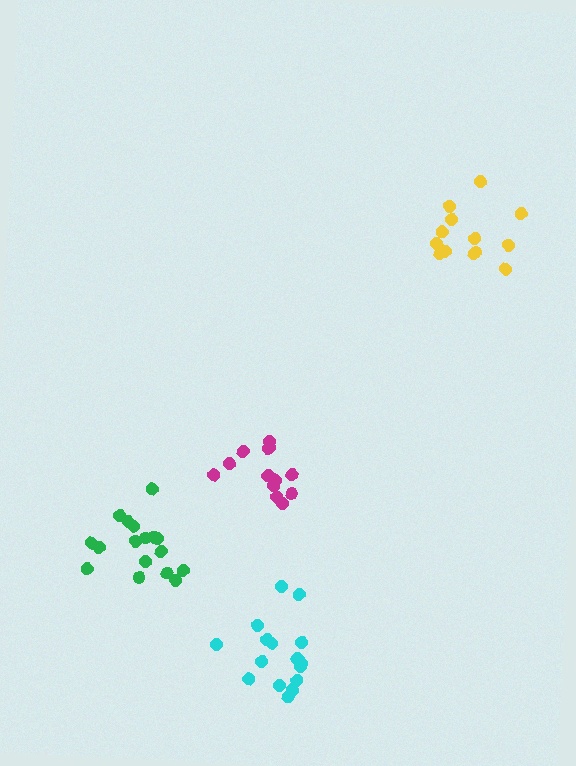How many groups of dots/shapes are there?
There are 4 groups.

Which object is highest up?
The yellow cluster is topmost.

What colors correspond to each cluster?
The clusters are colored: green, yellow, magenta, cyan.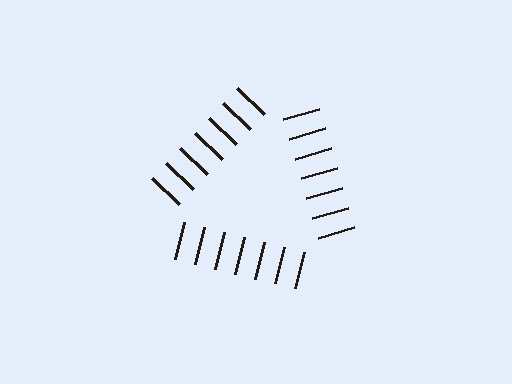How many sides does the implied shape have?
3 sides — the line-ends trace a triangle.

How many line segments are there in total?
21 — 7 along each of the 3 edges.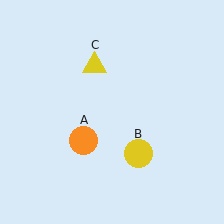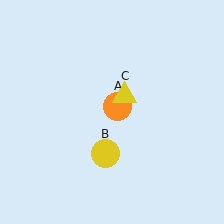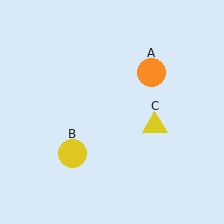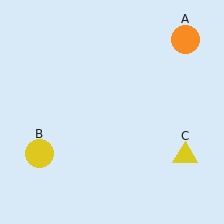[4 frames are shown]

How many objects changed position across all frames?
3 objects changed position: orange circle (object A), yellow circle (object B), yellow triangle (object C).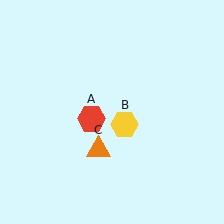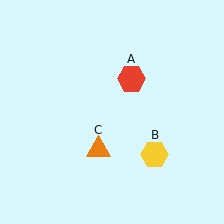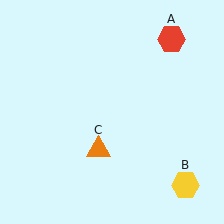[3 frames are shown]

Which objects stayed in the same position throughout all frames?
Orange triangle (object C) remained stationary.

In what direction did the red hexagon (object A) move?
The red hexagon (object A) moved up and to the right.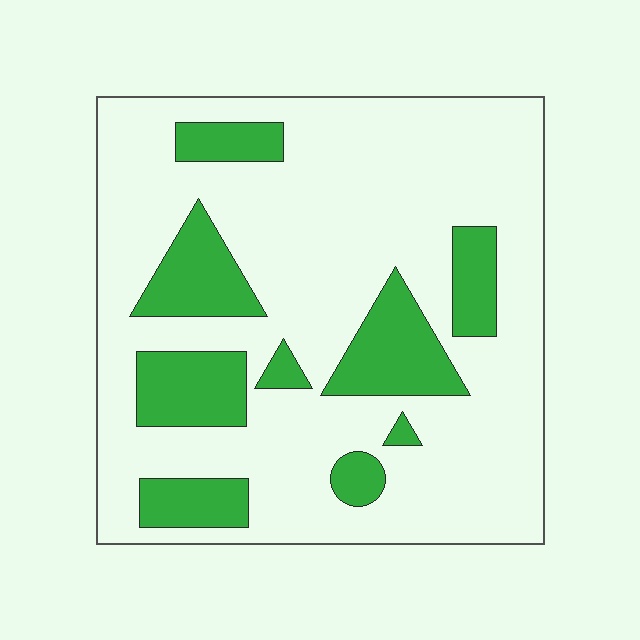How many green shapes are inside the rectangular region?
9.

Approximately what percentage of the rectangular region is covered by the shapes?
Approximately 25%.